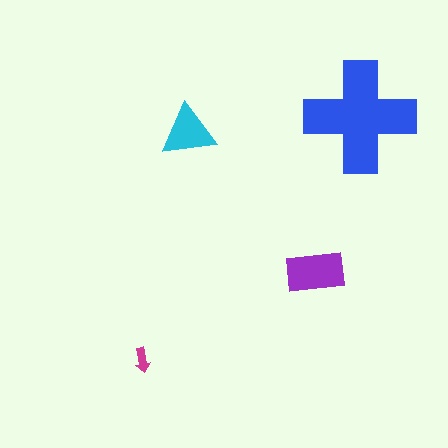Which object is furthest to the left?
The magenta arrow is leftmost.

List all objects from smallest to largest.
The magenta arrow, the cyan triangle, the purple rectangle, the blue cross.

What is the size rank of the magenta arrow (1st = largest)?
4th.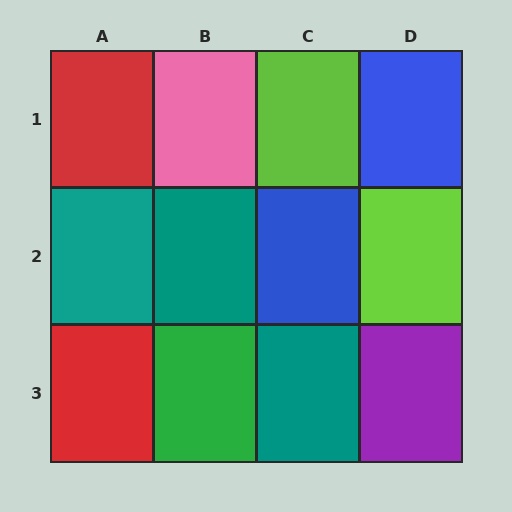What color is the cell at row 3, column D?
Purple.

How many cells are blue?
2 cells are blue.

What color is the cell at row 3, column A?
Red.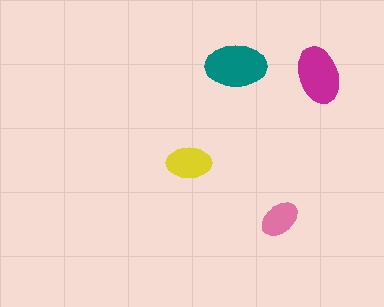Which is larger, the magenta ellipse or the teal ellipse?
The teal one.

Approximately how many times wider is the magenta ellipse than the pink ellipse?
About 1.5 times wider.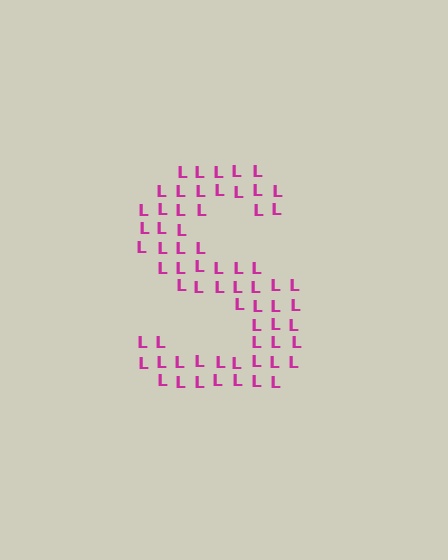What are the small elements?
The small elements are letter L's.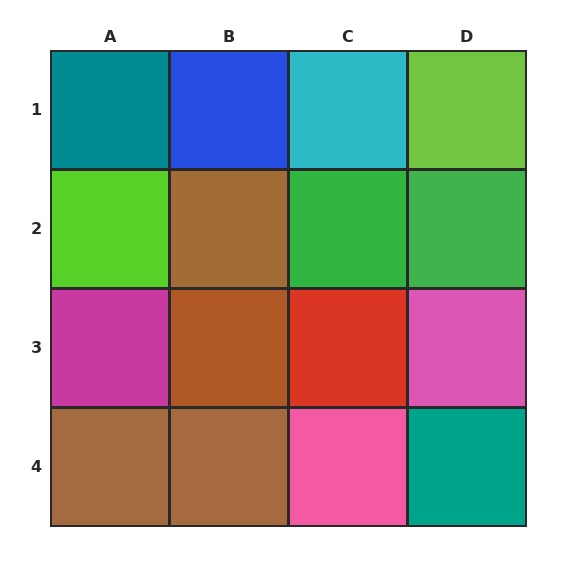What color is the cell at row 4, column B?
Brown.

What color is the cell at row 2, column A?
Lime.